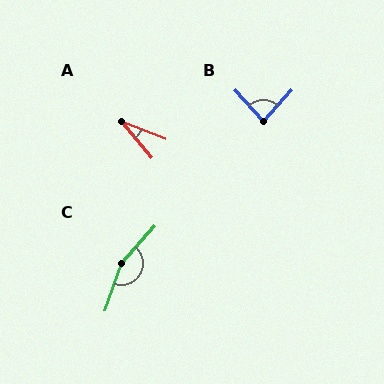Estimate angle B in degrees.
Approximately 84 degrees.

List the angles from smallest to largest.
A (28°), B (84°), C (158°).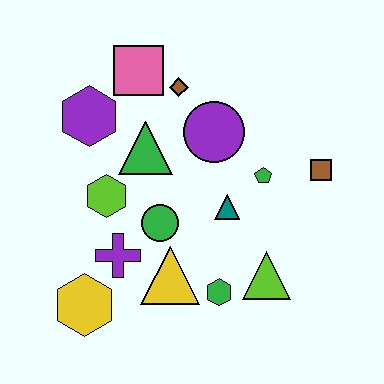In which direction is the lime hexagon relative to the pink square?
The lime hexagon is below the pink square.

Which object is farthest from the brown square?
The yellow hexagon is farthest from the brown square.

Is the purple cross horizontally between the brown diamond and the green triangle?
No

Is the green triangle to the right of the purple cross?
Yes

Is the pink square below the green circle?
No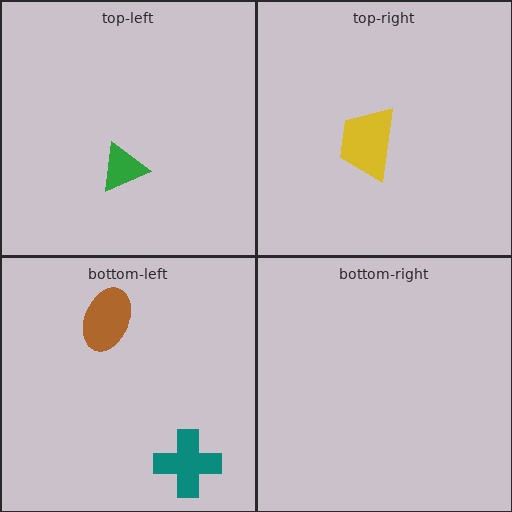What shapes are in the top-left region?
The green triangle.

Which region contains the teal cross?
The bottom-left region.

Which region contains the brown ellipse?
The bottom-left region.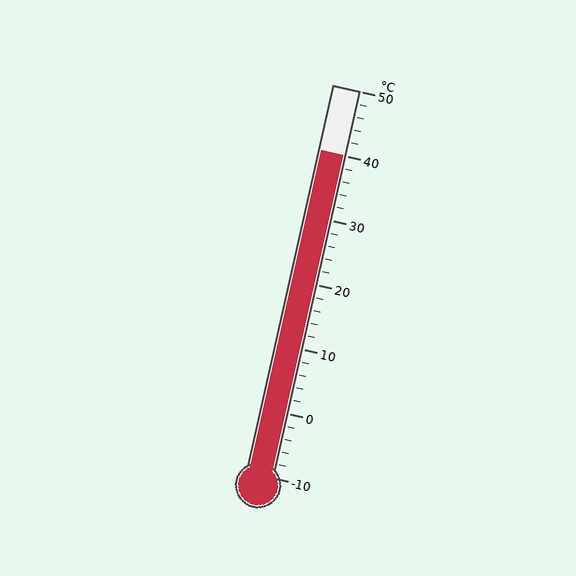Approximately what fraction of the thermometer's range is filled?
The thermometer is filled to approximately 85% of its range.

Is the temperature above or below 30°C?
The temperature is above 30°C.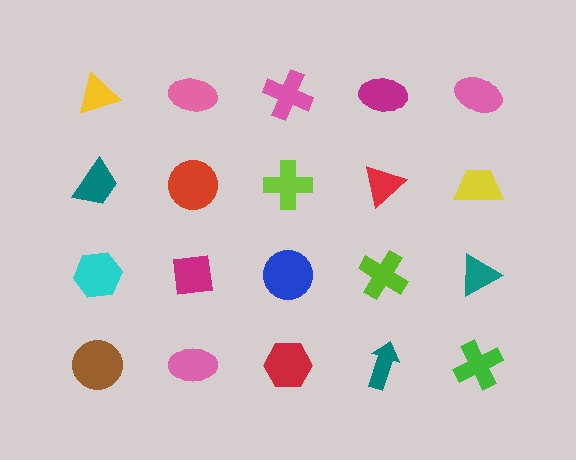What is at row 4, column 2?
A pink ellipse.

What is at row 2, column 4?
A red triangle.